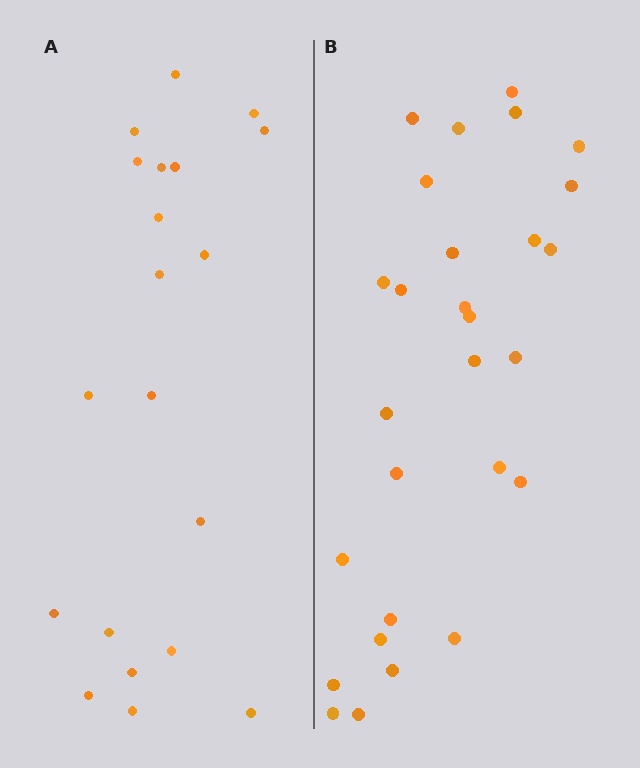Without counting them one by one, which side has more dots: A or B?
Region B (the right region) has more dots.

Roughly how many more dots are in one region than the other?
Region B has roughly 8 or so more dots than region A.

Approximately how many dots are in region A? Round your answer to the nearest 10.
About 20 dots.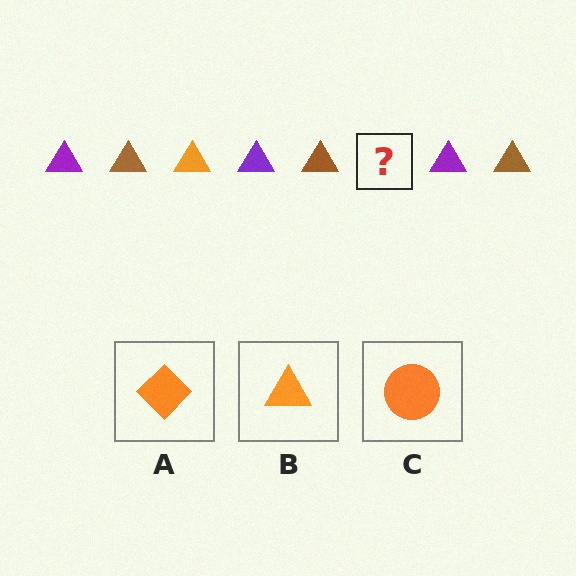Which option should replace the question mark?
Option B.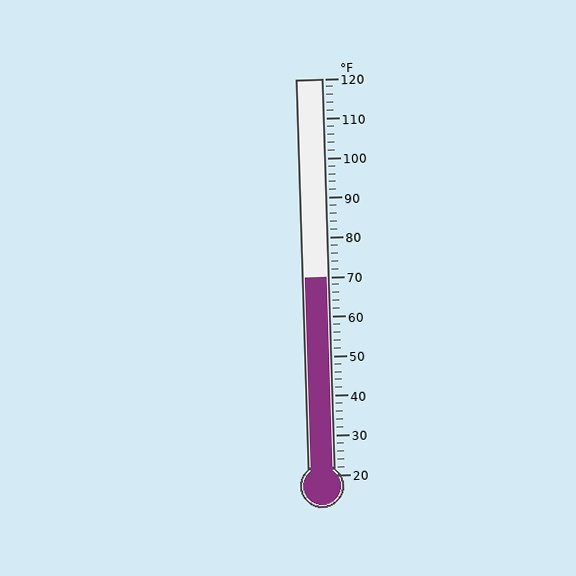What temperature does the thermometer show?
The thermometer shows approximately 70°F.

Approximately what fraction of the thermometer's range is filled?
The thermometer is filled to approximately 50% of its range.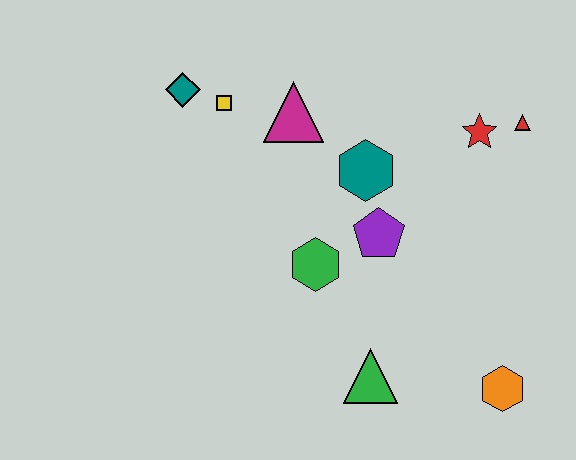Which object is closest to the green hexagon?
The purple pentagon is closest to the green hexagon.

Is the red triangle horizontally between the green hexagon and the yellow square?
No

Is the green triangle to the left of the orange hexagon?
Yes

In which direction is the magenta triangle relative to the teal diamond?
The magenta triangle is to the right of the teal diamond.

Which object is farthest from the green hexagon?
The red triangle is farthest from the green hexagon.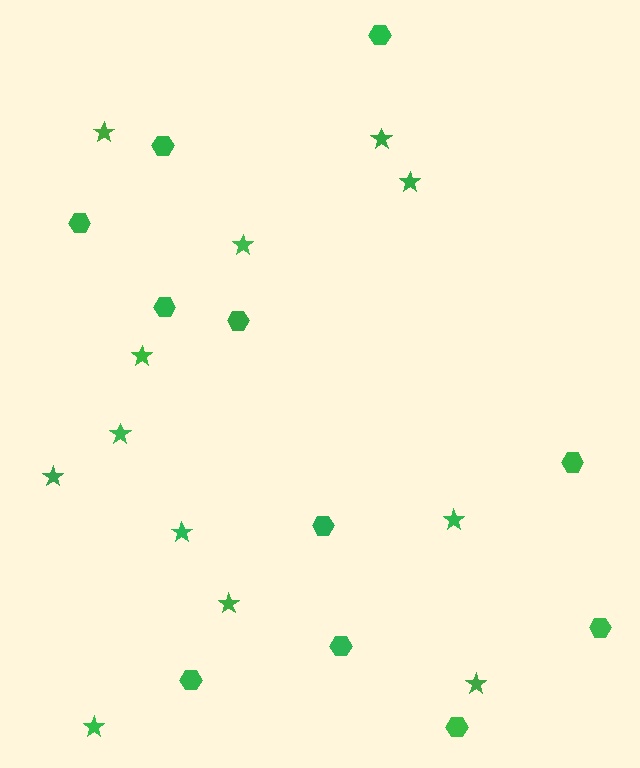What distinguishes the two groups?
There are 2 groups: one group of hexagons (11) and one group of stars (12).